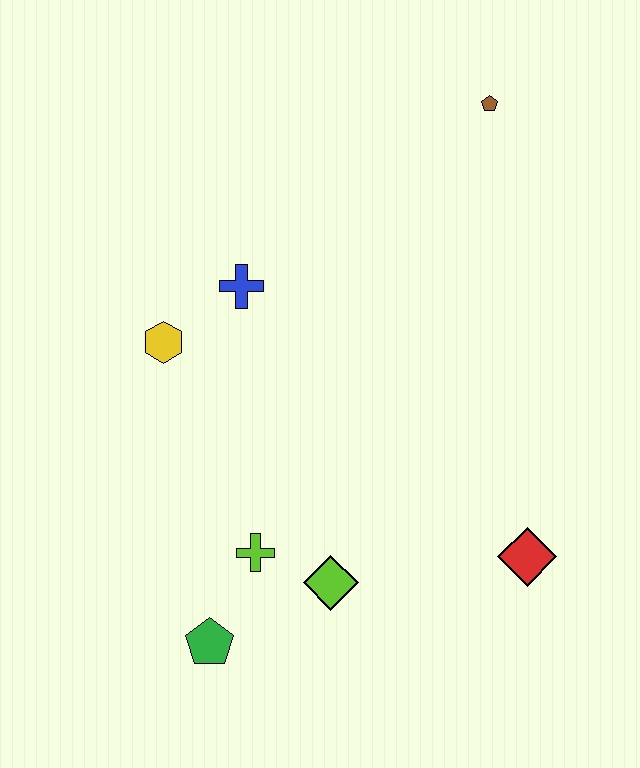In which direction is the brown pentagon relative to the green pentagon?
The brown pentagon is above the green pentagon.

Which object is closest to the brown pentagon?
The blue cross is closest to the brown pentagon.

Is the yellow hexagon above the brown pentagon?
No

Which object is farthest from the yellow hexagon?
The red diamond is farthest from the yellow hexagon.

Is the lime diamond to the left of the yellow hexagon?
No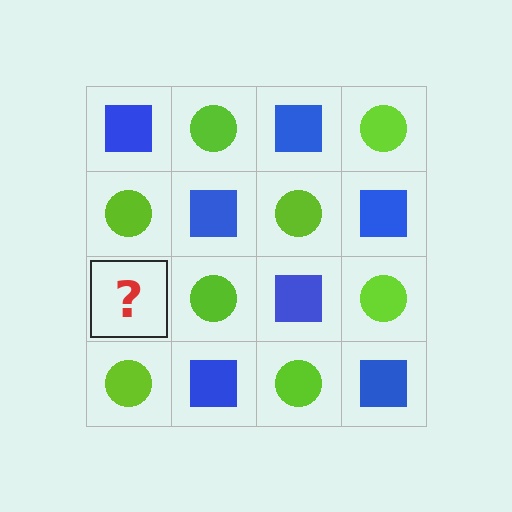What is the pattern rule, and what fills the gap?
The rule is that it alternates blue square and lime circle in a checkerboard pattern. The gap should be filled with a blue square.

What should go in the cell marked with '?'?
The missing cell should contain a blue square.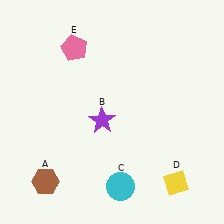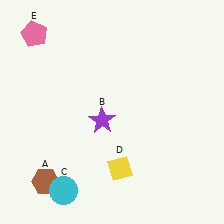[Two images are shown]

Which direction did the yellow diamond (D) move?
The yellow diamond (D) moved left.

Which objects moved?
The objects that moved are: the cyan circle (C), the yellow diamond (D), the pink pentagon (E).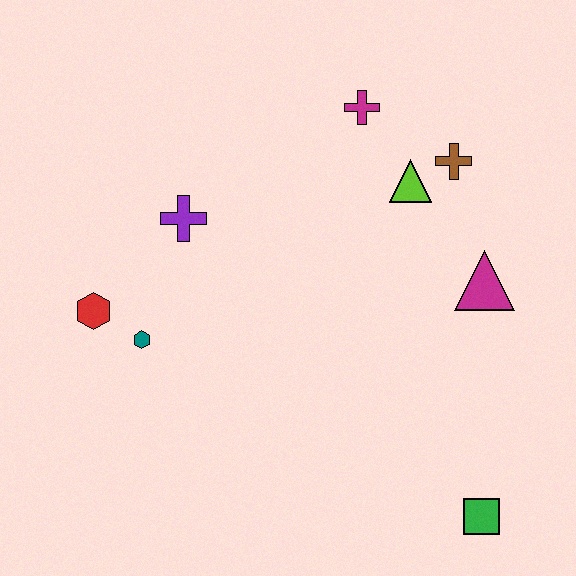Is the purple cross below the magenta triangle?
No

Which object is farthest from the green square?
The red hexagon is farthest from the green square.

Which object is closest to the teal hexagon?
The red hexagon is closest to the teal hexagon.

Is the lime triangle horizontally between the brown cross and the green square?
No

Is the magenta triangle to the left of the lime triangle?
No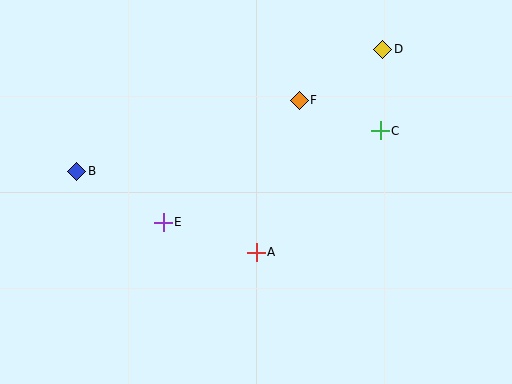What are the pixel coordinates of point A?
Point A is at (256, 252).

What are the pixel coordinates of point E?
Point E is at (163, 222).